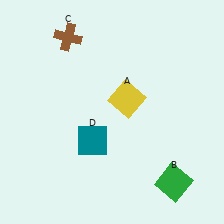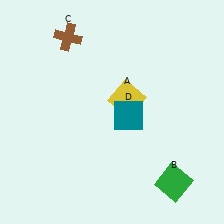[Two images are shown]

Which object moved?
The teal square (D) moved right.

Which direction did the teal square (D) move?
The teal square (D) moved right.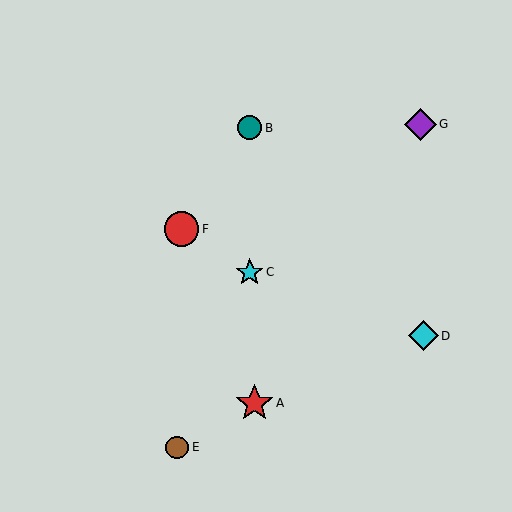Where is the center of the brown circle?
The center of the brown circle is at (177, 447).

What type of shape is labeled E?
Shape E is a brown circle.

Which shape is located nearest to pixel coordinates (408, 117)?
The purple diamond (labeled G) at (420, 124) is nearest to that location.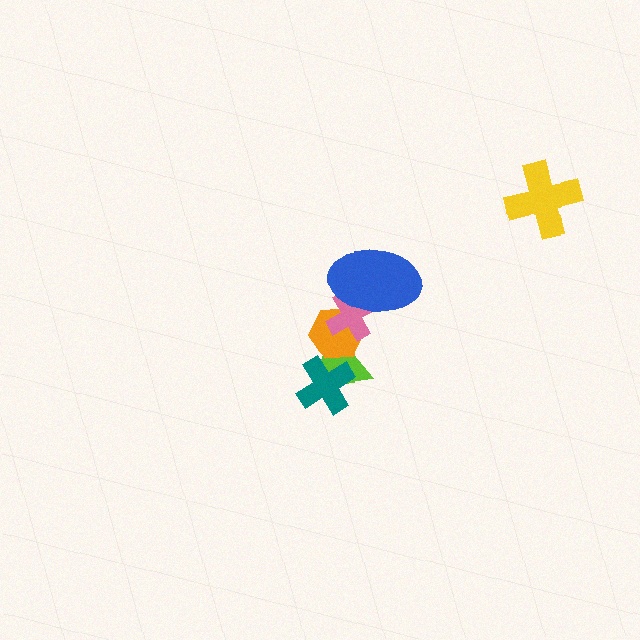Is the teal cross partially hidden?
No, no other shape covers it.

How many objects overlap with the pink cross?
3 objects overlap with the pink cross.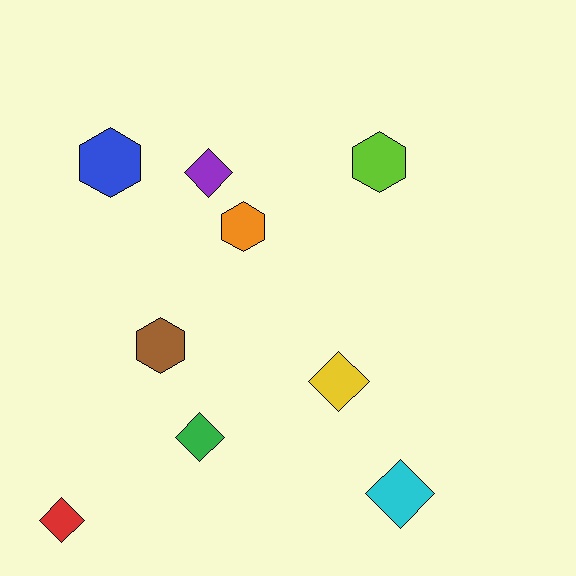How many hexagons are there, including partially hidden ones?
There are 4 hexagons.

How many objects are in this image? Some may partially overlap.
There are 9 objects.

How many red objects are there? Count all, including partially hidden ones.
There is 1 red object.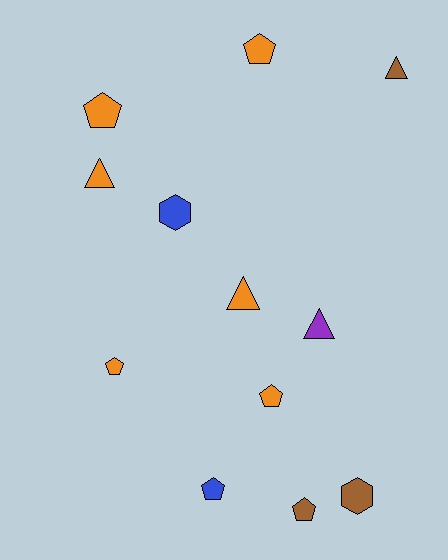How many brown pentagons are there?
There is 1 brown pentagon.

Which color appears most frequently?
Orange, with 6 objects.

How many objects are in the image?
There are 12 objects.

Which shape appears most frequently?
Pentagon, with 6 objects.